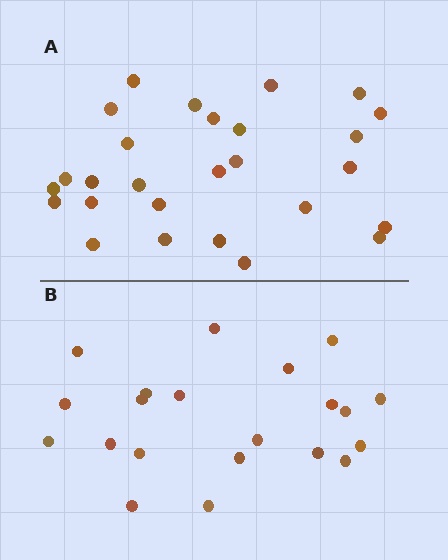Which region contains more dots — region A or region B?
Region A (the top region) has more dots.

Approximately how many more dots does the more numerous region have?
Region A has about 6 more dots than region B.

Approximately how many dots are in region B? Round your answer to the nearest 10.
About 20 dots. (The exact count is 21, which rounds to 20.)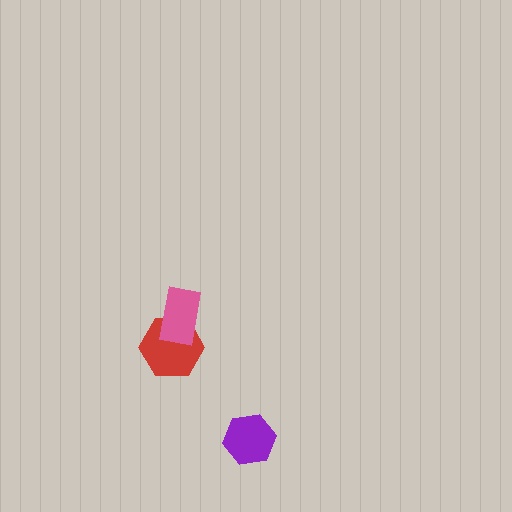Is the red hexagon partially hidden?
Yes, it is partially covered by another shape.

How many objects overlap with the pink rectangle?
1 object overlaps with the pink rectangle.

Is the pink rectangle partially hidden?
No, no other shape covers it.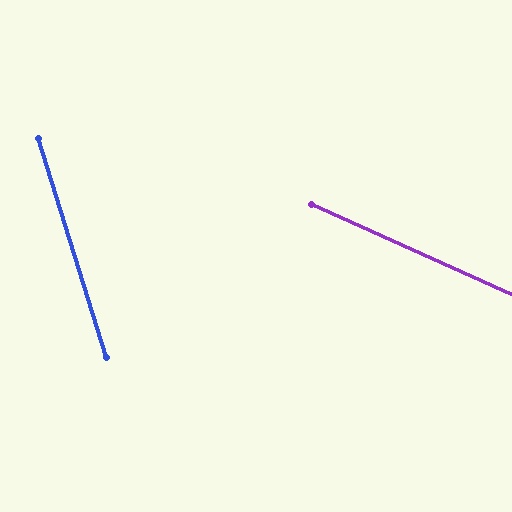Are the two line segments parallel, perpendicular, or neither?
Neither parallel nor perpendicular — they differ by about 48°.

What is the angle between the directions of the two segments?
Approximately 48 degrees.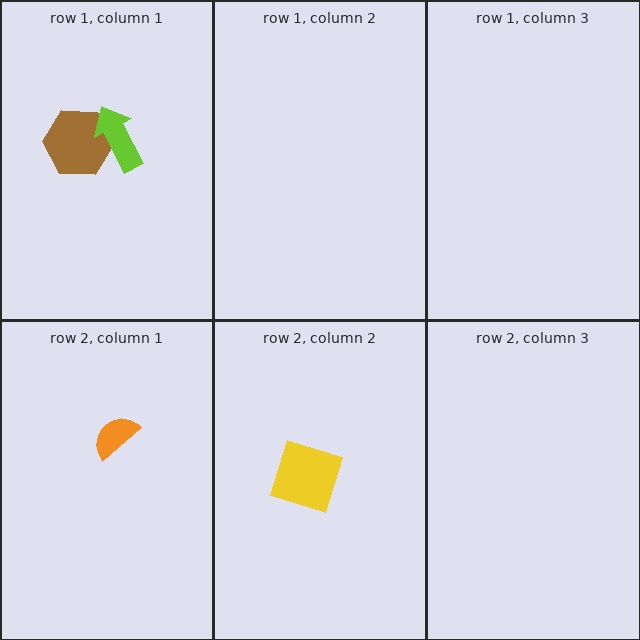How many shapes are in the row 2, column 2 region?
1.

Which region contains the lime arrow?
The row 1, column 1 region.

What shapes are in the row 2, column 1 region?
The orange semicircle.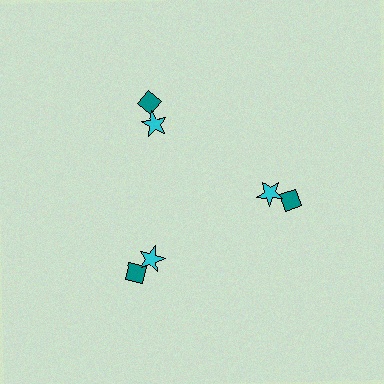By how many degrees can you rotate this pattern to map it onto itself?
The pattern maps onto itself every 120 degrees of rotation.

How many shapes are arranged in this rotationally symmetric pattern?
There are 6 shapes, arranged in 3 groups of 2.